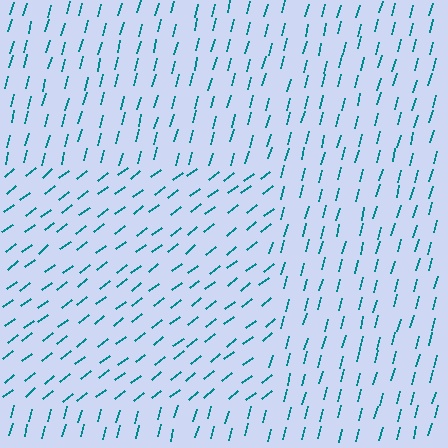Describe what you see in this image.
The image is filled with small teal line segments. A rectangle region in the image has lines oriented differently from the surrounding lines, creating a visible texture boundary.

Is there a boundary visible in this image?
Yes, there is a texture boundary formed by a change in line orientation.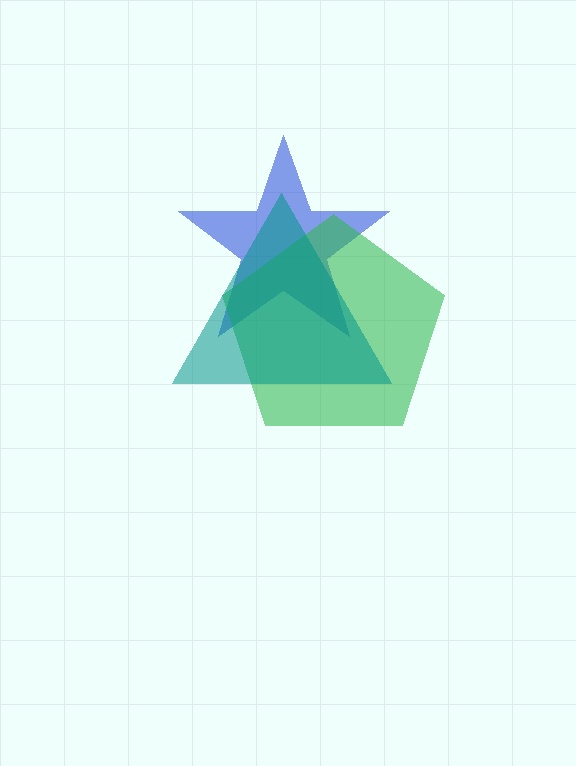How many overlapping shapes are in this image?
There are 3 overlapping shapes in the image.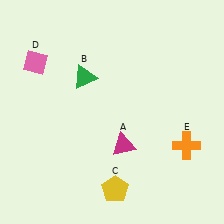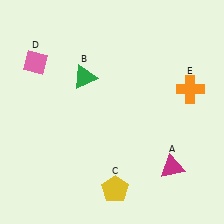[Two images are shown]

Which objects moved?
The objects that moved are: the magenta triangle (A), the orange cross (E).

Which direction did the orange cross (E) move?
The orange cross (E) moved up.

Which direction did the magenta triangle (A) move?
The magenta triangle (A) moved right.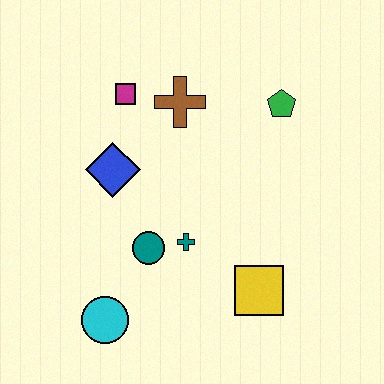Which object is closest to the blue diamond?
The magenta square is closest to the blue diamond.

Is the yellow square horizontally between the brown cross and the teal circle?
No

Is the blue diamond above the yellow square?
Yes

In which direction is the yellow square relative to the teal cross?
The yellow square is to the right of the teal cross.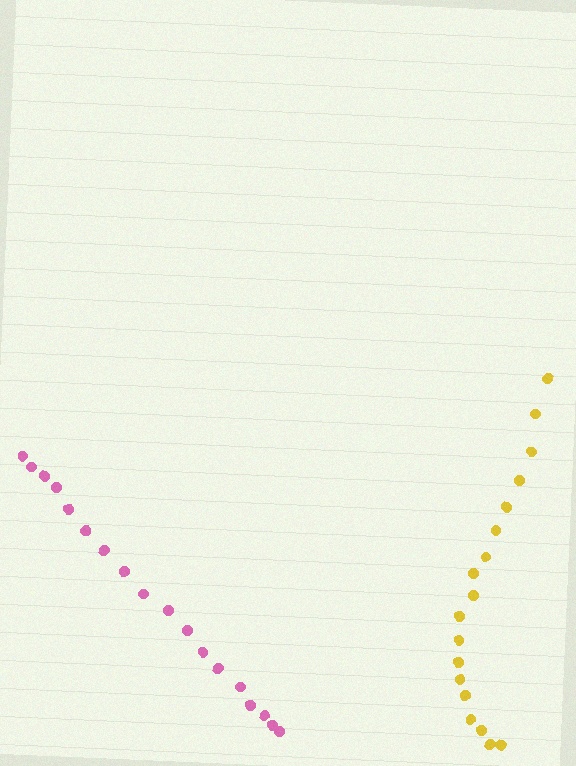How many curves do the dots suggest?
There are 2 distinct paths.